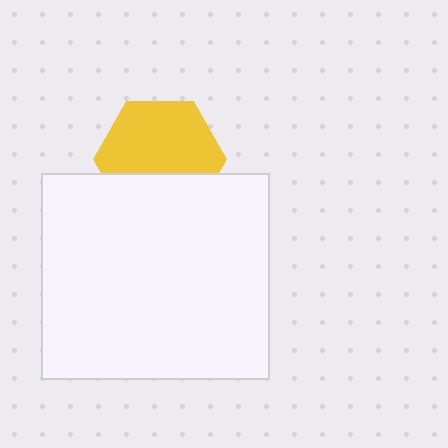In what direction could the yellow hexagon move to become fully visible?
The yellow hexagon could move up. That would shift it out from behind the white rectangle entirely.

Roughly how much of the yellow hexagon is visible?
Most of it is visible (roughly 65%).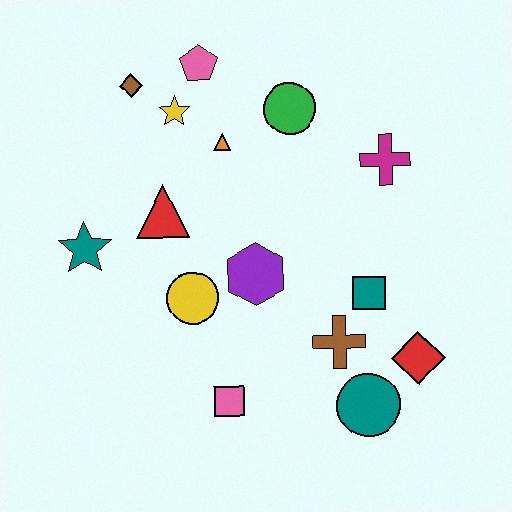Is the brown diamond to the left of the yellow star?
Yes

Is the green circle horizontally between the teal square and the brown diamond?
Yes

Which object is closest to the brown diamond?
The yellow star is closest to the brown diamond.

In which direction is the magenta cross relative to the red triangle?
The magenta cross is to the right of the red triangle.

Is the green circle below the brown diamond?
Yes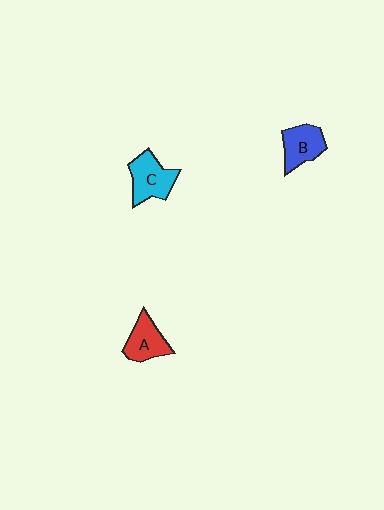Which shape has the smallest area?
Shape A (red).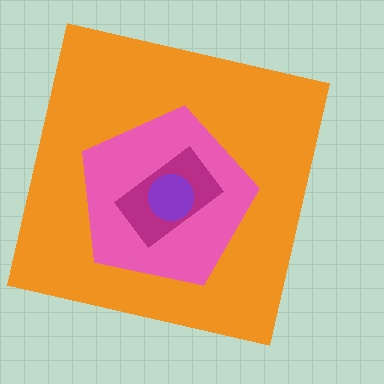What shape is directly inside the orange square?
The pink pentagon.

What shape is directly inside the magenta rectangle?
The purple circle.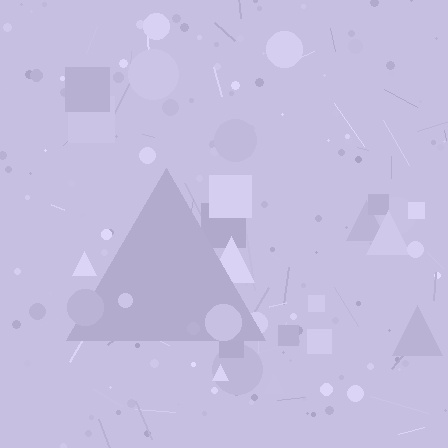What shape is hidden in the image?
A triangle is hidden in the image.